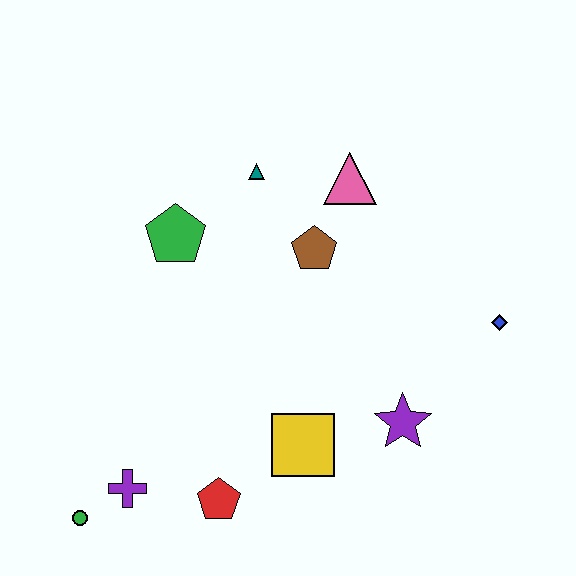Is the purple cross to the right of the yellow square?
No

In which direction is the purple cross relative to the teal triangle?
The purple cross is below the teal triangle.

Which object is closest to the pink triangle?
The brown pentagon is closest to the pink triangle.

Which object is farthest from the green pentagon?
The blue diamond is farthest from the green pentagon.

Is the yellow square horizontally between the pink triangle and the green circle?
Yes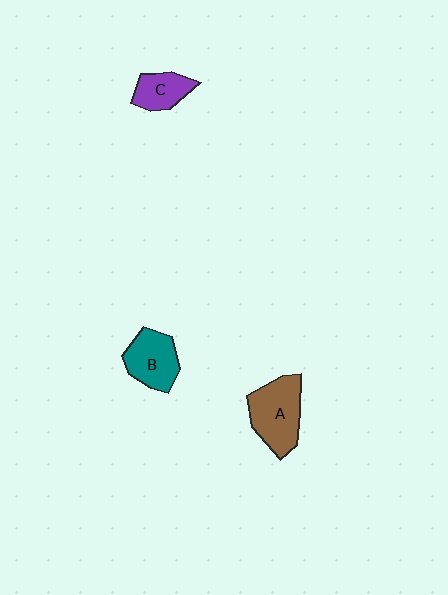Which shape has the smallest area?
Shape C (purple).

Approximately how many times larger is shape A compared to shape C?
Approximately 1.8 times.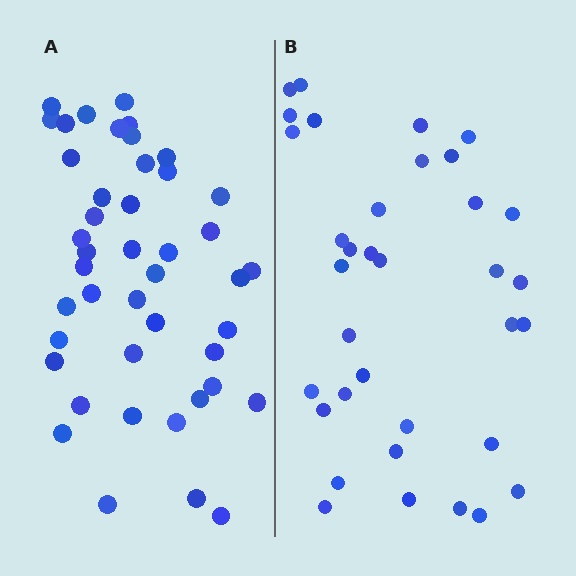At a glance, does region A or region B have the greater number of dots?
Region A (the left region) has more dots.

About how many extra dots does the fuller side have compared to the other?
Region A has roughly 8 or so more dots than region B.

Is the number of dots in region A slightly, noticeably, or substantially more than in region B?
Region A has noticeably more, but not dramatically so. The ratio is roughly 1.3 to 1.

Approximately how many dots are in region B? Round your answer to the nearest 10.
About 40 dots. (The exact count is 35, which rounds to 40.)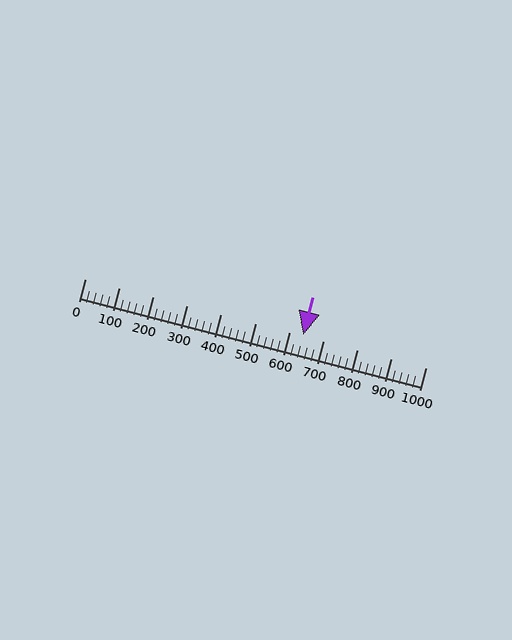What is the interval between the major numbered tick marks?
The major tick marks are spaced 100 units apart.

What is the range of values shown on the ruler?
The ruler shows values from 0 to 1000.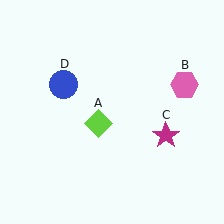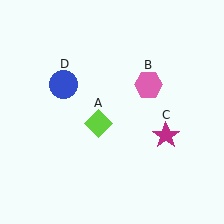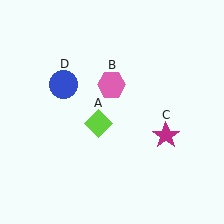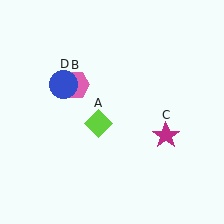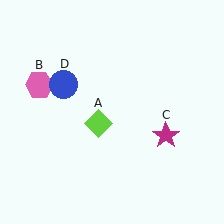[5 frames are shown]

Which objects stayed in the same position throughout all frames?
Lime diamond (object A) and magenta star (object C) and blue circle (object D) remained stationary.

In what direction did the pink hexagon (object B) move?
The pink hexagon (object B) moved left.